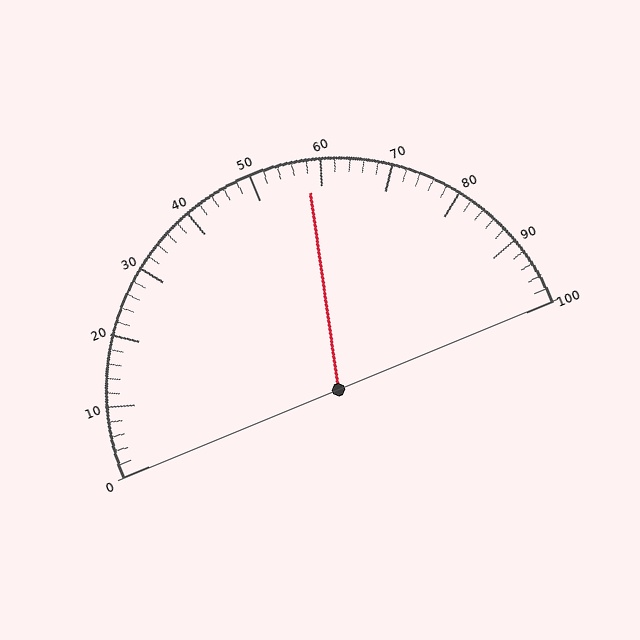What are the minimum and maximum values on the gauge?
The gauge ranges from 0 to 100.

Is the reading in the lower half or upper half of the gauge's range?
The reading is in the upper half of the range (0 to 100).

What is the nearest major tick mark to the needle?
The nearest major tick mark is 60.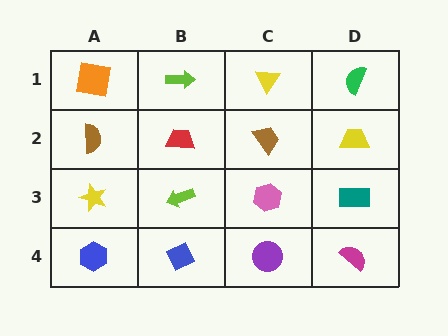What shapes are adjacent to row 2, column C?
A yellow triangle (row 1, column C), a pink hexagon (row 3, column C), a red trapezoid (row 2, column B), a yellow trapezoid (row 2, column D).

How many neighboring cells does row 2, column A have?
3.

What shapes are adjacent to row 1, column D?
A yellow trapezoid (row 2, column D), a yellow triangle (row 1, column C).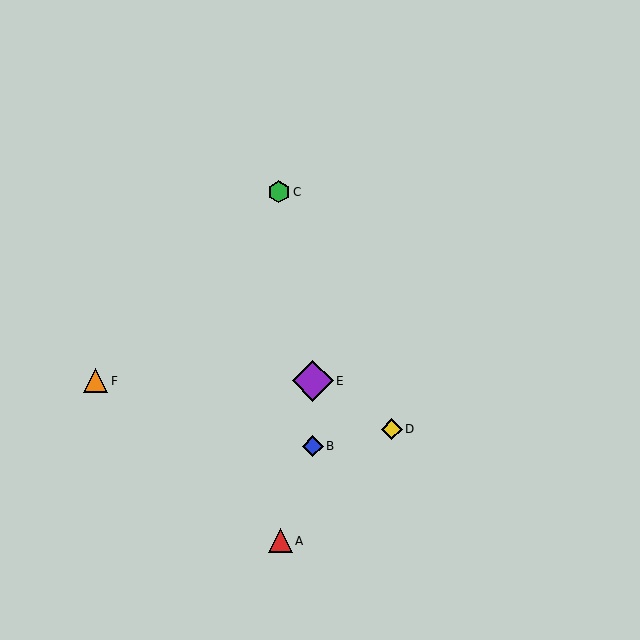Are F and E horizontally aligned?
Yes, both are at y≈381.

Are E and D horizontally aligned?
No, E is at y≈381 and D is at y≈429.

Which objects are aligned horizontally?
Objects E, F are aligned horizontally.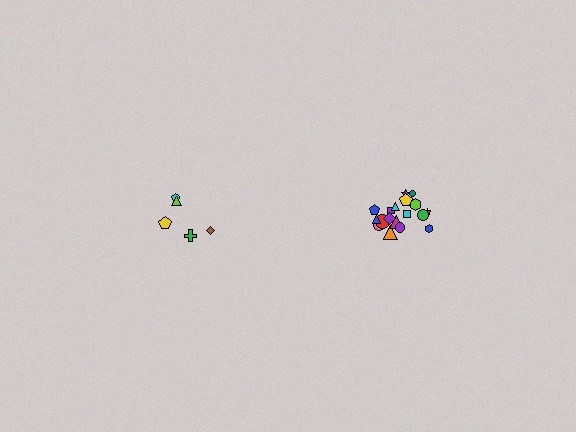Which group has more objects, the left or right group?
The right group.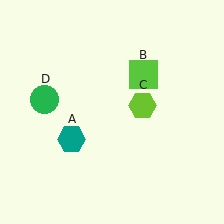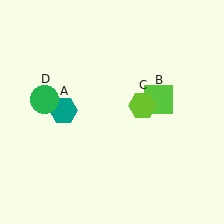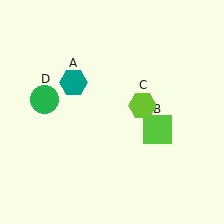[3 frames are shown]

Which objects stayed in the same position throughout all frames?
Lime hexagon (object C) and green circle (object D) remained stationary.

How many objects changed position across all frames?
2 objects changed position: teal hexagon (object A), lime square (object B).